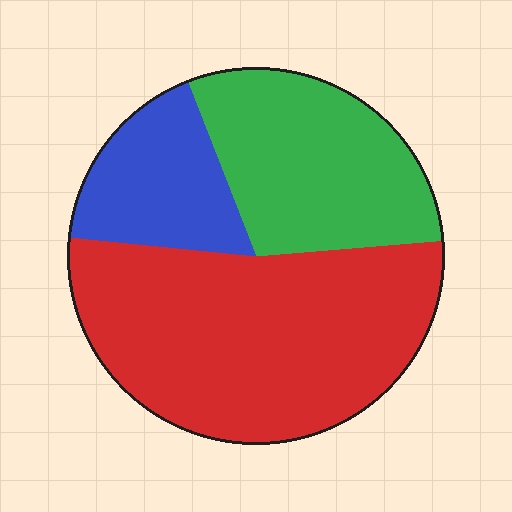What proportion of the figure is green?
Green takes up about one third (1/3) of the figure.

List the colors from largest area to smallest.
From largest to smallest: red, green, blue.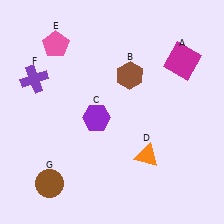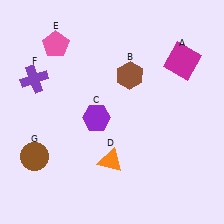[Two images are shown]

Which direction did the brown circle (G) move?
The brown circle (G) moved up.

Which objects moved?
The objects that moved are: the orange triangle (D), the brown circle (G).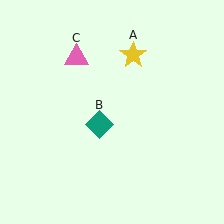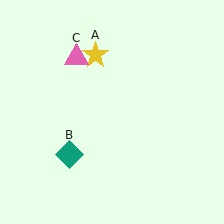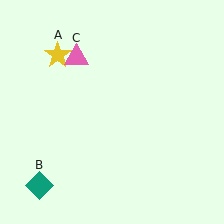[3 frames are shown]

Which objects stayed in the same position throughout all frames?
Pink triangle (object C) remained stationary.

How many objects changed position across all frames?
2 objects changed position: yellow star (object A), teal diamond (object B).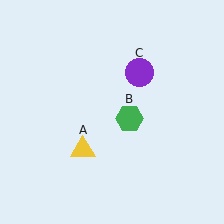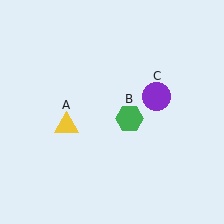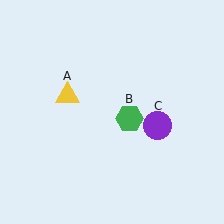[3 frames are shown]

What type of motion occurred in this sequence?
The yellow triangle (object A), purple circle (object C) rotated clockwise around the center of the scene.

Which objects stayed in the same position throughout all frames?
Green hexagon (object B) remained stationary.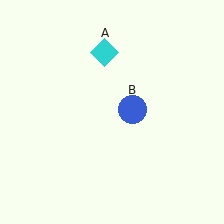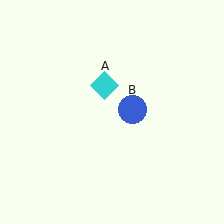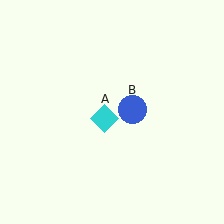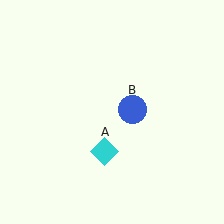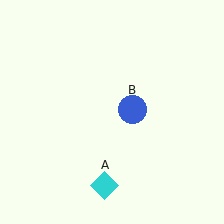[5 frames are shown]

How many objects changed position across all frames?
1 object changed position: cyan diamond (object A).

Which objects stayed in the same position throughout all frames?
Blue circle (object B) remained stationary.